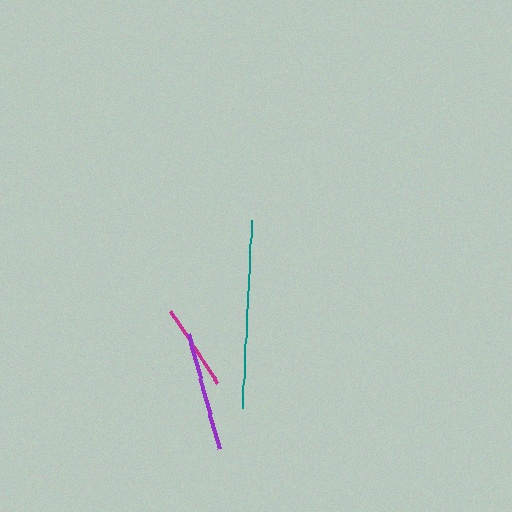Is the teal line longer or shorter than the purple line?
The teal line is longer than the purple line.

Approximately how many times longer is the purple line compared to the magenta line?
The purple line is approximately 1.4 times the length of the magenta line.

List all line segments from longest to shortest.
From longest to shortest: teal, purple, magenta.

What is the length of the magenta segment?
The magenta segment is approximately 87 pixels long.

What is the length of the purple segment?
The purple segment is approximately 119 pixels long.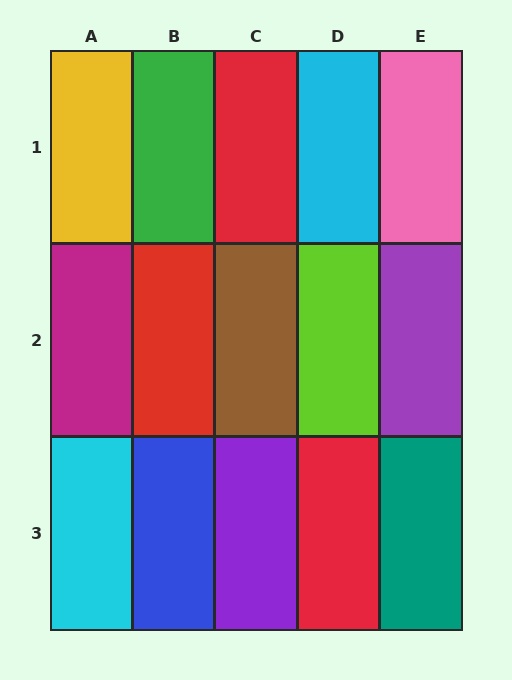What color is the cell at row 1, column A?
Yellow.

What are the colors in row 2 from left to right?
Magenta, red, brown, lime, purple.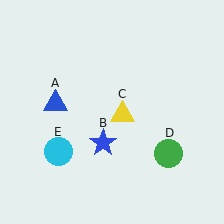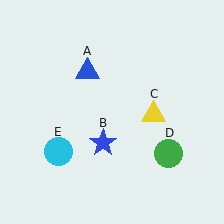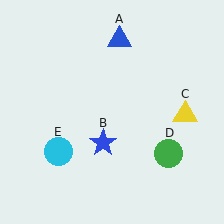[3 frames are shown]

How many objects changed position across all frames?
2 objects changed position: blue triangle (object A), yellow triangle (object C).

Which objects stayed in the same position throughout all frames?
Blue star (object B) and green circle (object D) and cyan circle (object E) remained stationary.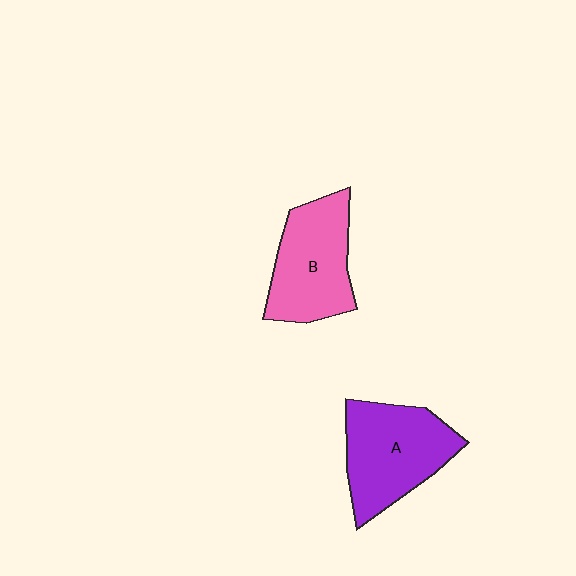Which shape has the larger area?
Shape A (purple).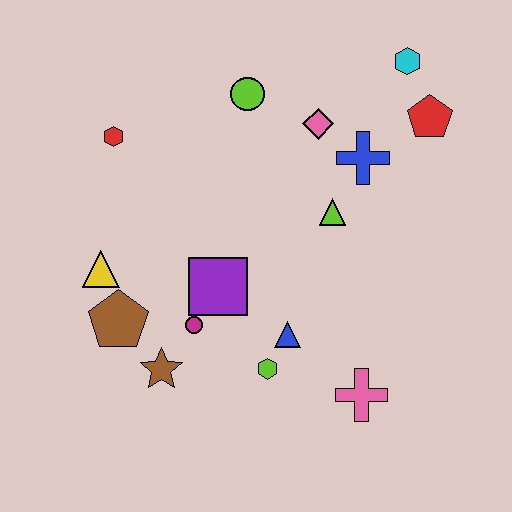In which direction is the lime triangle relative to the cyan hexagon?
The lime triangle is below the cyan hexagon.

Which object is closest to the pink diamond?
The blue cross is closest to the pink diamond.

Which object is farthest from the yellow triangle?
The cyan hexagon is farthest from the yellow triangle.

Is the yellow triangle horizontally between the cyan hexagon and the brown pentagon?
No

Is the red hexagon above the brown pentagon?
Yes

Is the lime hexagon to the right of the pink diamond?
No